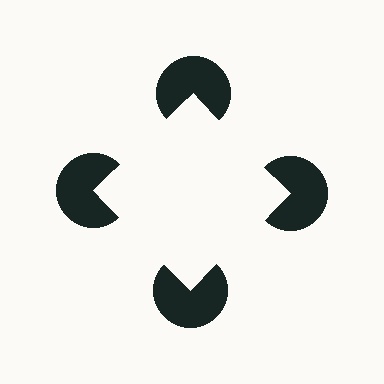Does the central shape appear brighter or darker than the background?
It typically appears slightly brighter than the background, even though no actual brightness change is drawn.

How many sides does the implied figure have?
4 sides.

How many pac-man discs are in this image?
There are 4 — one at each vertex of the illusory square.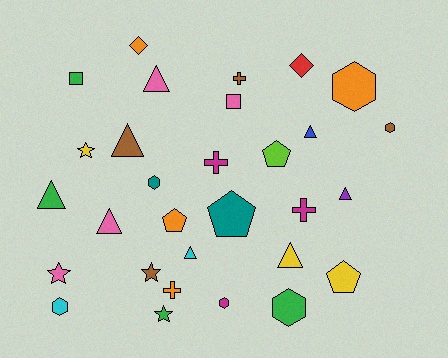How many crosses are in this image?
There are 4 crosses.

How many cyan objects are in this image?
There are 2 cyan objects.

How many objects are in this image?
There are 30 objects.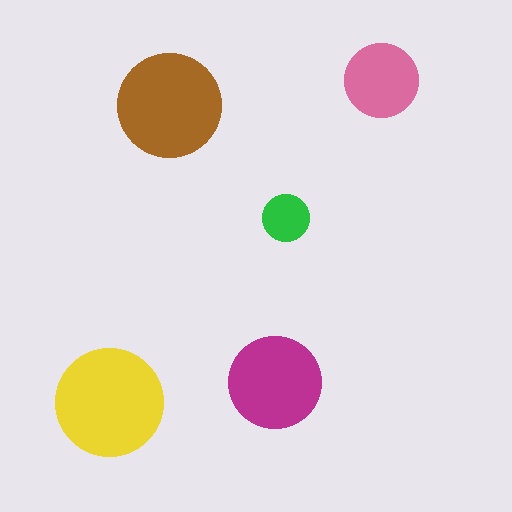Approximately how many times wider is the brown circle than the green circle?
About 2 times wider.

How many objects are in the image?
There are 5 objects in the image.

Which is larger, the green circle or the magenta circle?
The magenta one.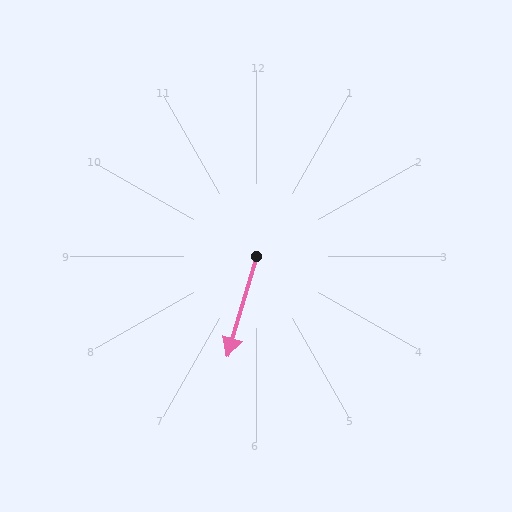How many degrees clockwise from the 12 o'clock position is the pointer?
Approximately 196 degrees.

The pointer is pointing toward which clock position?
Roughly 7 o'clock.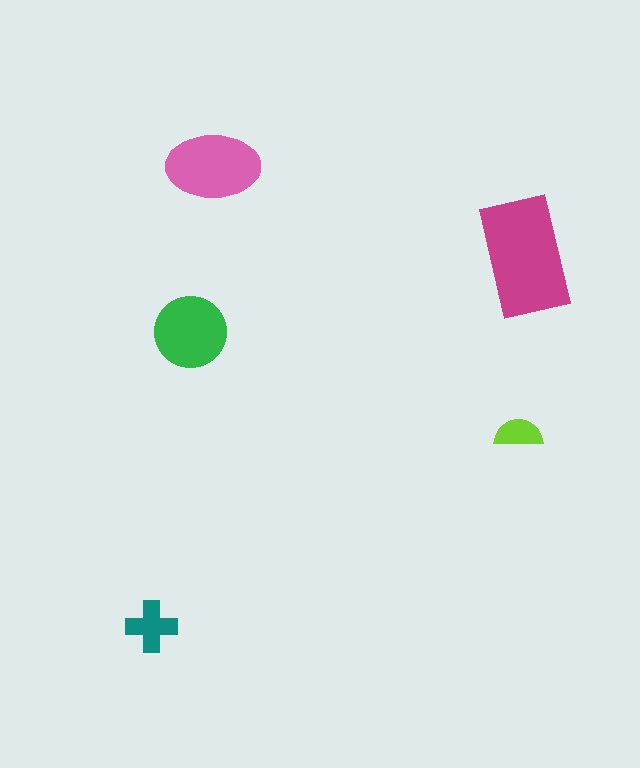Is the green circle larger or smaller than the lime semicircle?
Larger.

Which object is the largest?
The magenta rectangle.